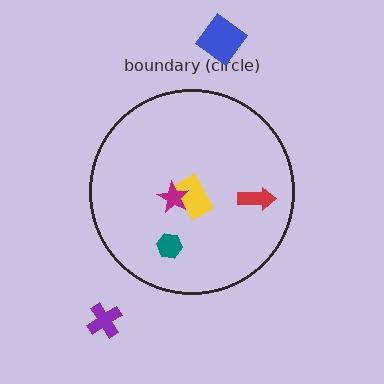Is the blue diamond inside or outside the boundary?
Outside.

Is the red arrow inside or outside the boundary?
Inside.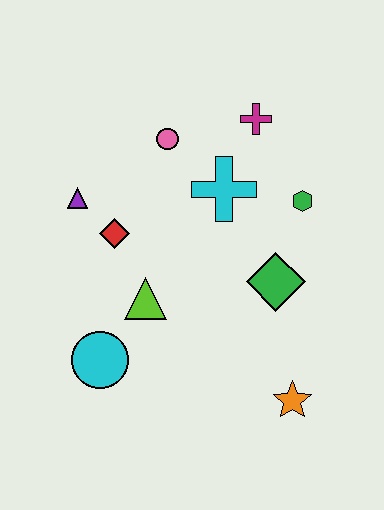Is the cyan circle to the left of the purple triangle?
No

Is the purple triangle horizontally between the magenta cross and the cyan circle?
No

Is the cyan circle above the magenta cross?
No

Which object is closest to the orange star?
The green diamond is closest to the orange star.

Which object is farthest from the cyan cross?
The orange star is farthest from the cyan cross.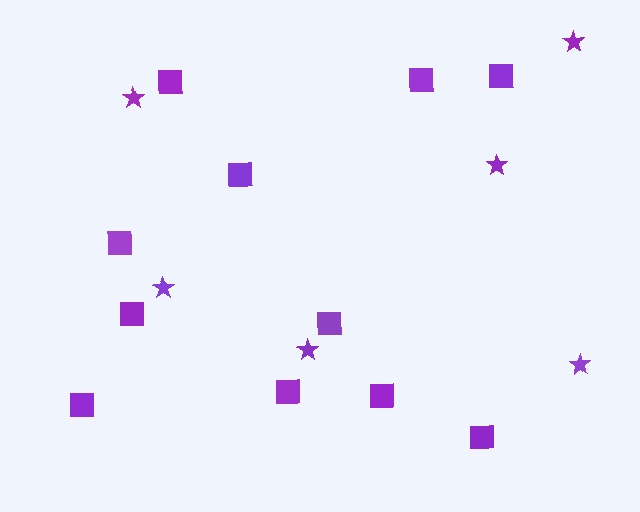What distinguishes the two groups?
There are 2 groups: one group of stars (6) and one group of squares (11).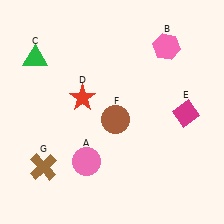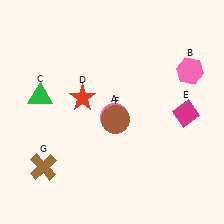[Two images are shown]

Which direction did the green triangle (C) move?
The green triangle (C) moved down.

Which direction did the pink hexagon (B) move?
The pink hexagon (B) moved down.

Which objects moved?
The objects that moved are: the pink circle (A), the pink hexagon (B), the green triangle (C).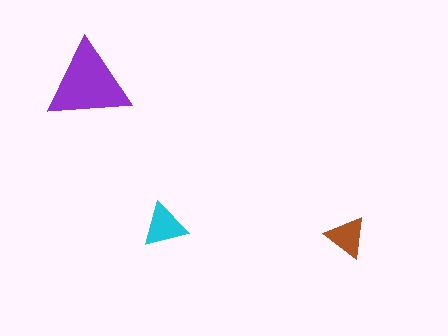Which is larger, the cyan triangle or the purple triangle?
The purple one.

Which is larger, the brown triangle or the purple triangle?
The purple one.